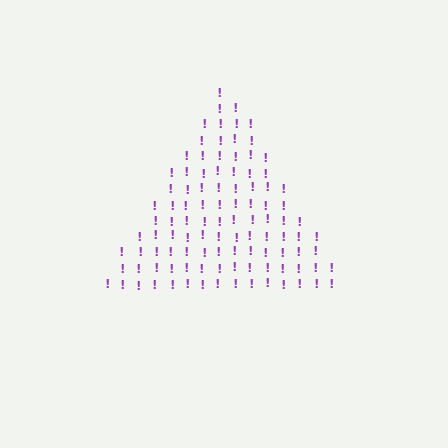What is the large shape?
The large shape is a triangle.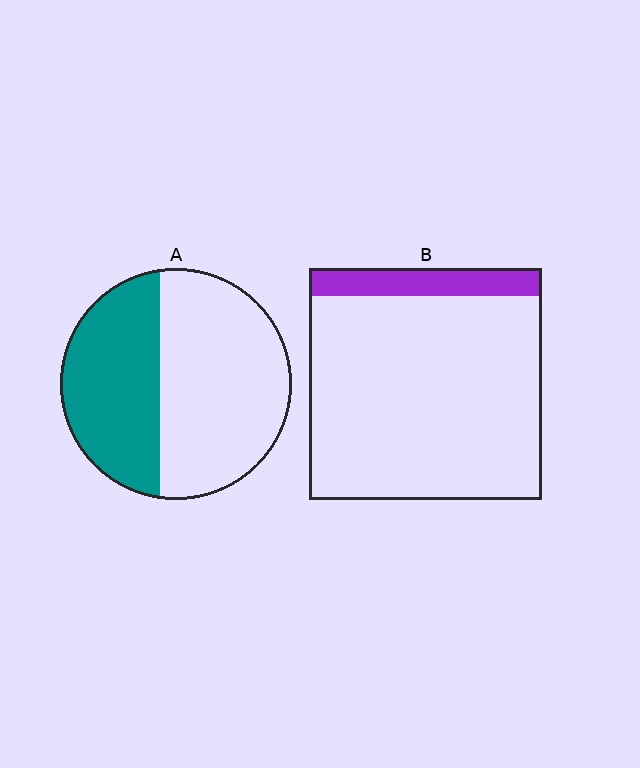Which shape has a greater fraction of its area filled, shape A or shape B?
Shape A.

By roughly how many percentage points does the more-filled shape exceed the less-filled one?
By roughly 30 percentage points (A over B).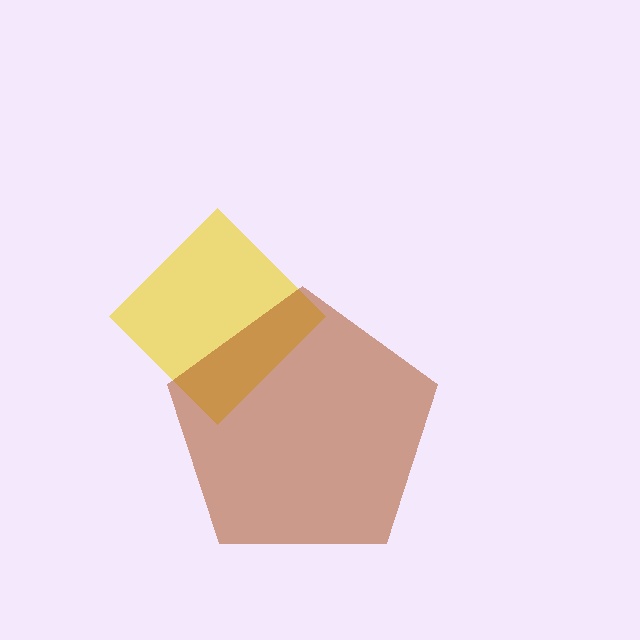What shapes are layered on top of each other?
The layered shapes are: a yellow diamond, a brown pentagon.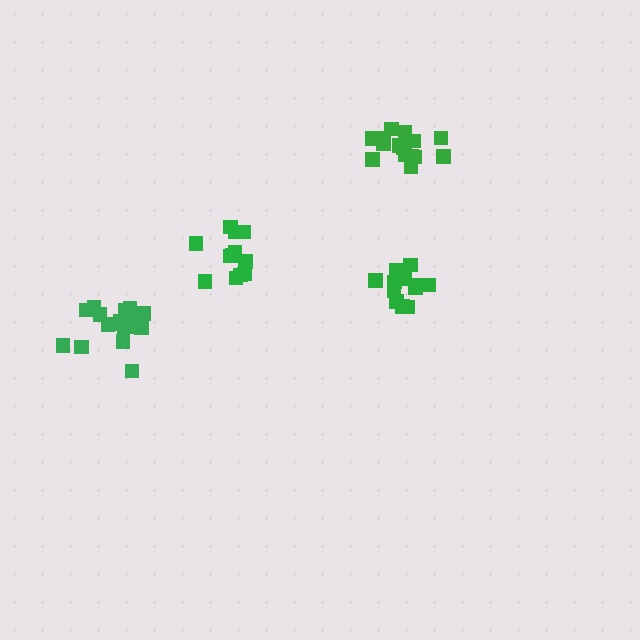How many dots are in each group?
Group 1: 12 dots, Group 2: 17 dots, Group 3: 15 dots, Group 4: 12 dots (56 total).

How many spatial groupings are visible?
There are 4 spatial groupings.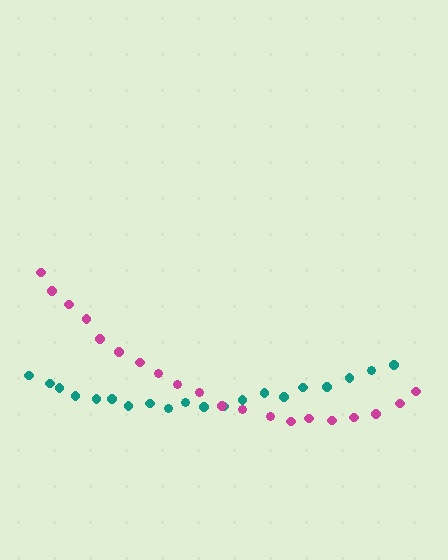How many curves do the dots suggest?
There are 2 distinct paths.